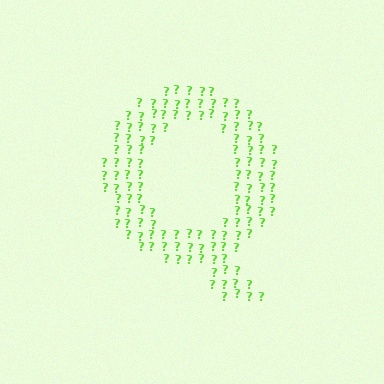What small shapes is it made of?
It is made of small question marks.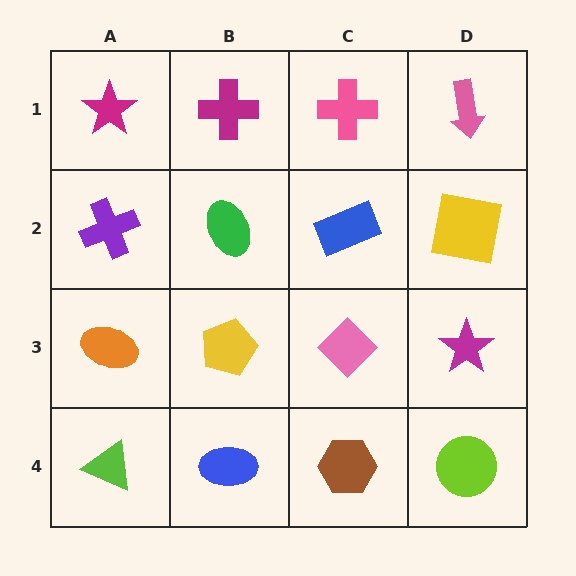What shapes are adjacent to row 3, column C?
A blue rectangle (row 2, column C), a brown hexagon (row 4, column C), a yellow pentagon (row 3, column B), a magenta star (row 3, column D).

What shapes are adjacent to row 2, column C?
A pink cross (row 1, column C), a pink diamond (row 3, column C), a green ellipse (row 2, column B), a yellow square (row 2, column D).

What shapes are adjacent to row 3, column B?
A green ellipse (row 2, column B), a blue ellipse (row 4, column B), an orange ellipse (row 3, column A), a pink diamond (row 3, column C).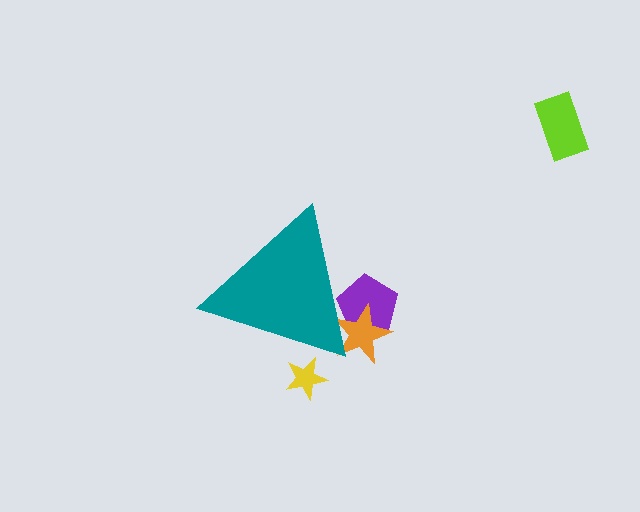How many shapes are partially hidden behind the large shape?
3 shapes are partially hidden.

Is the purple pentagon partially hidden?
Yes, the purple pentagon is partially hidden behind the teal triangle.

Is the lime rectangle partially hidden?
No, the lime rectangle is fully visible.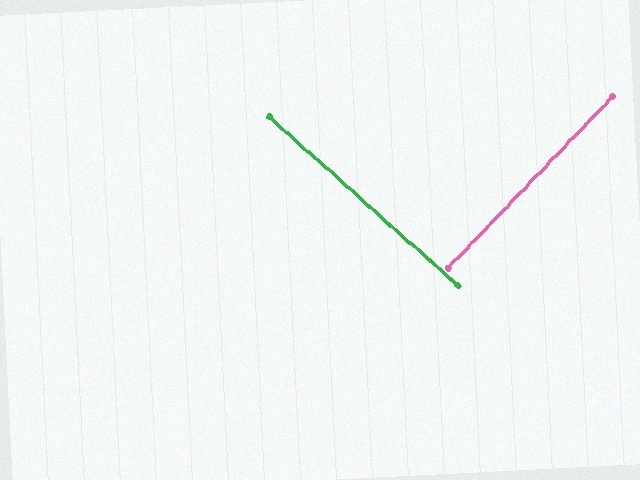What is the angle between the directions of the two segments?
Approximately 88 degrees.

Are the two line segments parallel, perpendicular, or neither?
Perpendicular — they meet at approximately 88°.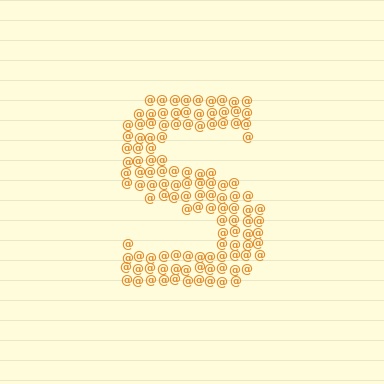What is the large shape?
The large shape is the letter S.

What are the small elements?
The small elements are at signs.